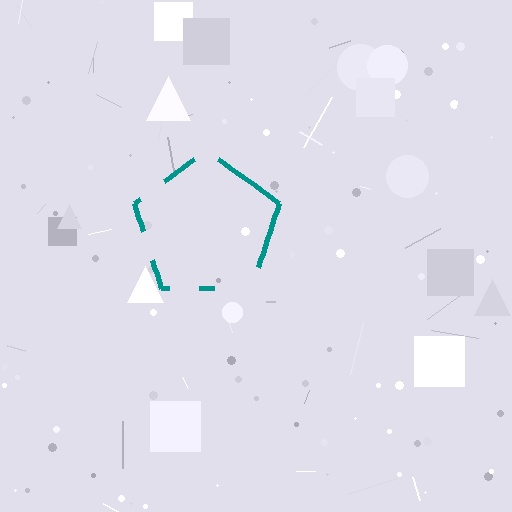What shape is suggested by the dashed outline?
The dashed outline suggests a pentagon.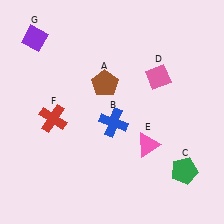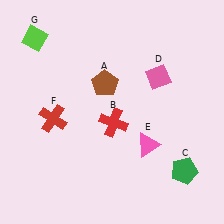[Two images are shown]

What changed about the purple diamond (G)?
In Image 1, G is purple. In Image 2, it changed to lime.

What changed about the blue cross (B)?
In Image 1, B is blue. In Image 2, it changed to red.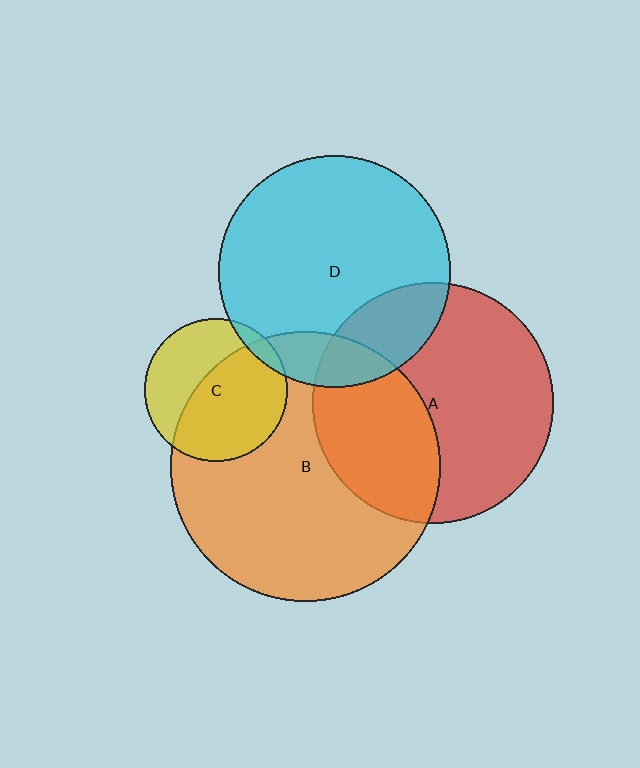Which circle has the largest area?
Circle B (orange).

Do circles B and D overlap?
Yes.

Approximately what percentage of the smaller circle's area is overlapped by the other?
Approximately 15%.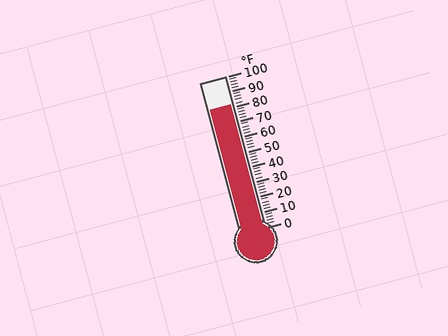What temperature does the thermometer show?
The thermometer shows approximately 82°F.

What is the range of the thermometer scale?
The thermometer scale ranges from 0°F to 100°F.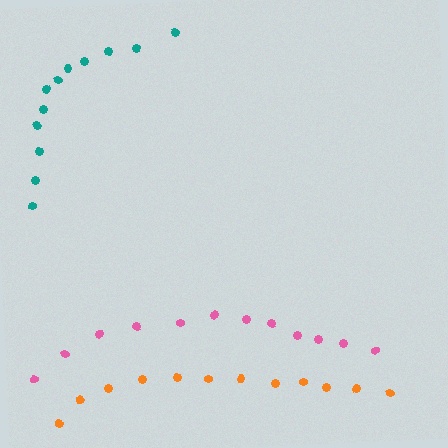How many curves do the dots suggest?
There are 3 distinct paths.